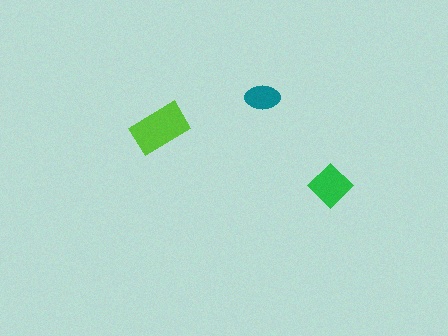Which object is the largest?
The lime rectangle.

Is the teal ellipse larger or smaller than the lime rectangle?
Smaller.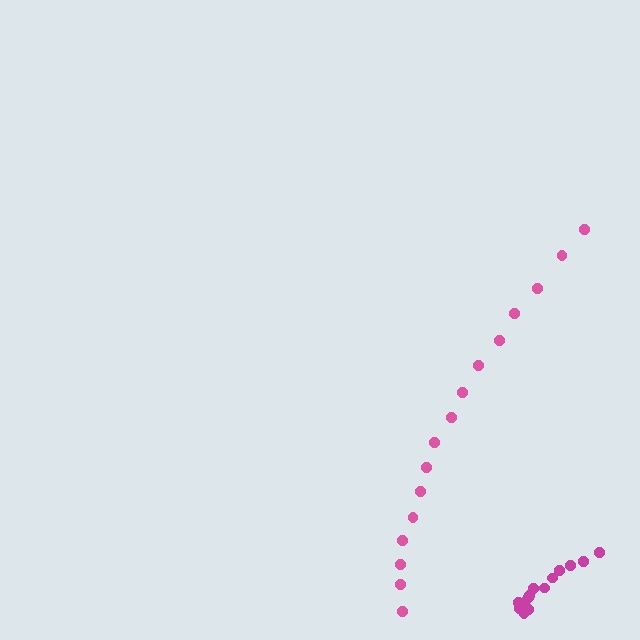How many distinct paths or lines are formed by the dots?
There are 2 distinct paths.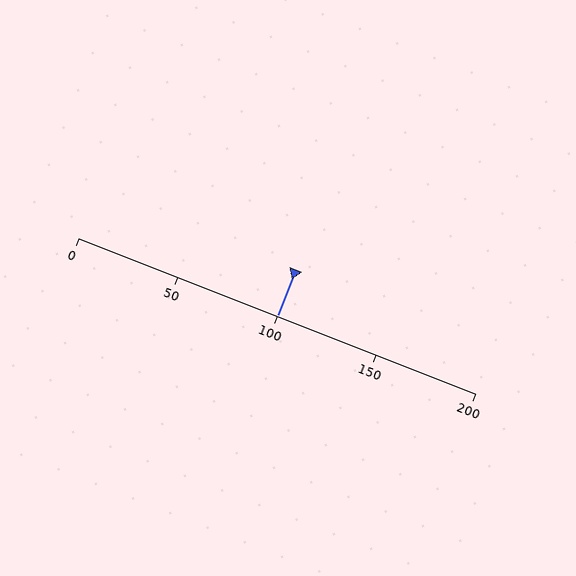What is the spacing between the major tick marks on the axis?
The major ticks are spaced 50 apart.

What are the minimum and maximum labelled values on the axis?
The axis runs from 0 to 200.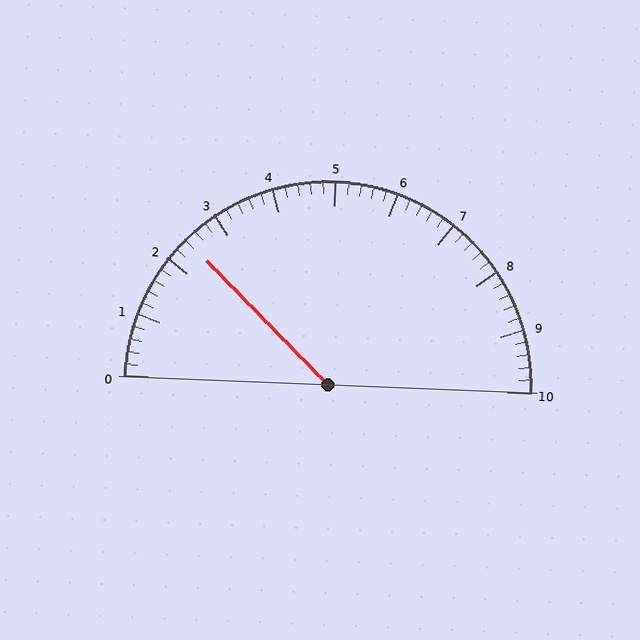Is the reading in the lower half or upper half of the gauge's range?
The reading is in the lower half of the range (0 to 10).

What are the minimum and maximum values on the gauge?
The gauge ranges from 0 to 10.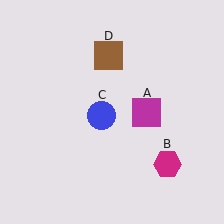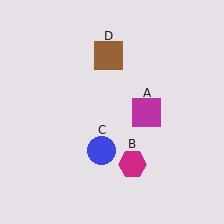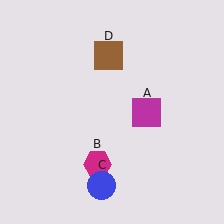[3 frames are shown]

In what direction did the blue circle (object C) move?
The blue circle (object C) moved down.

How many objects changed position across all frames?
2 objects changed position: magenta hexagon (object B), blue circle (object C).